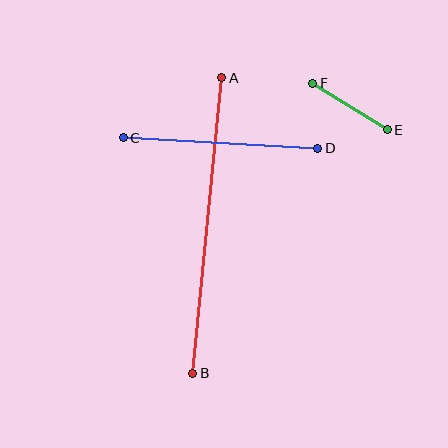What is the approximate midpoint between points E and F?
The midpoint is at approximately (350, 107) pixels.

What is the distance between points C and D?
The distance is approximately 195 pixels.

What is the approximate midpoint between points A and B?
The midpoint is at approximately (207, 225) pixels.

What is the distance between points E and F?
The distance is approximately 88 pixels.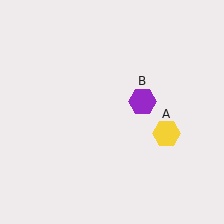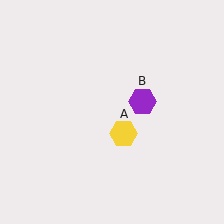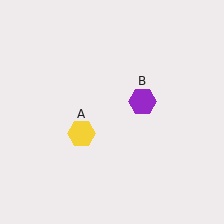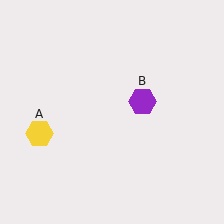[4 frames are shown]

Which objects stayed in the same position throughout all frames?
Purple hexagon (object B) remained stationary.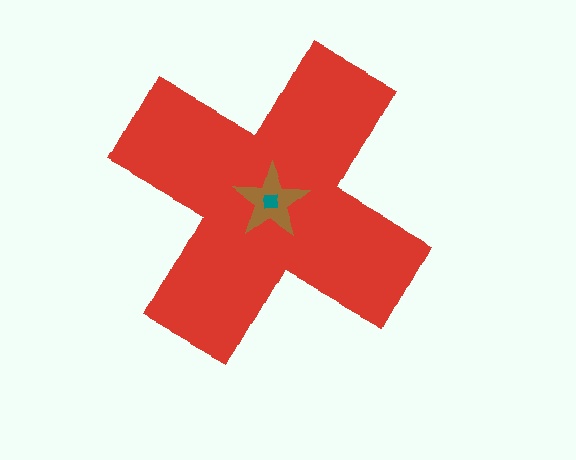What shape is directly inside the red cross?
The brown star.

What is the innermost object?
The teal square.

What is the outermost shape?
The red cross.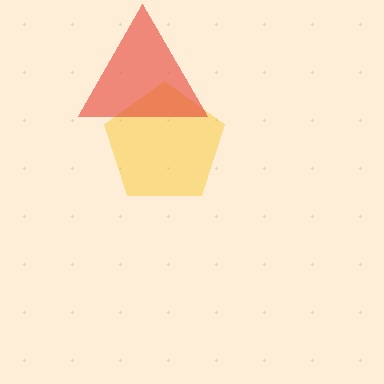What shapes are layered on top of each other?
The layered shapes are: a yellow pentagon, a red triangle.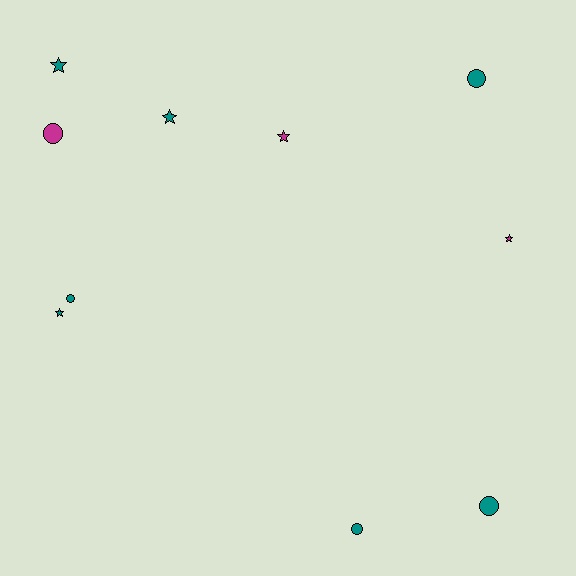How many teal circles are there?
There are 4 teal circles.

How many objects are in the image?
There are 10 objects.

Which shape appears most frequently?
Circle, with 5 objects.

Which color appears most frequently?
Teal, with 7 objects.